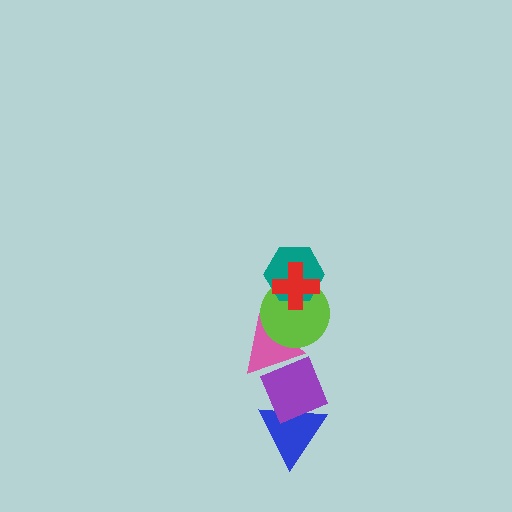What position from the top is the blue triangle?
The blue triangle is 6th from the top.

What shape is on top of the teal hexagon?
The red cross is on top of the teal hexagon.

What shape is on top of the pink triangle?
The lime circle is on top of the pink triangle.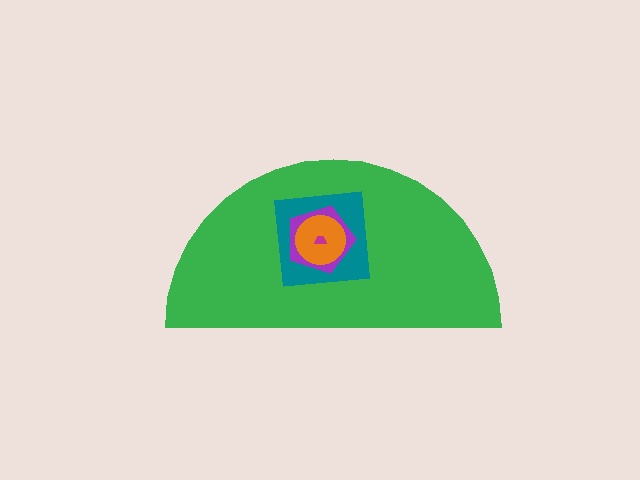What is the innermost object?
The magenta trapezoid.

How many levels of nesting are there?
5.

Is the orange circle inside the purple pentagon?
Yes.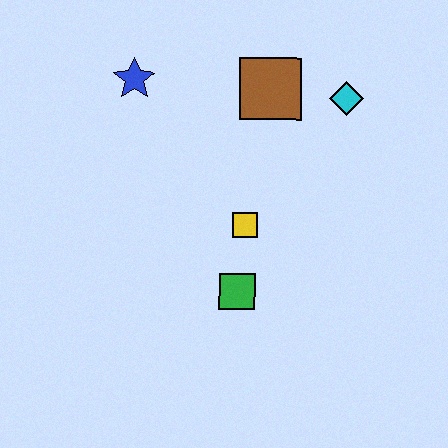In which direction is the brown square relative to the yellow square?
The brown square is above the yellow square.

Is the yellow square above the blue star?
No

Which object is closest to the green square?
The yellow square is closest to the green square.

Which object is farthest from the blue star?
The green square is farthest from the blue star.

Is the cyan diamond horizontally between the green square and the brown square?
No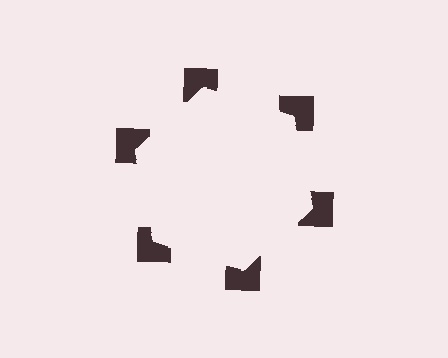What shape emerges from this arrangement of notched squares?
An illusory hexagon — its edges are inferred from the aligned wedge cuts in the notched squares, not physically drawn.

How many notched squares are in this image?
There are 6 — one at each vertex of the illusory hexagon.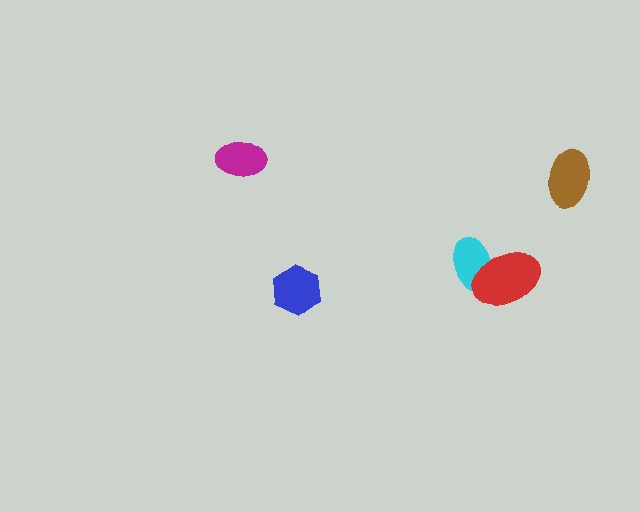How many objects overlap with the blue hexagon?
0 objects overlap with the blue hexagon.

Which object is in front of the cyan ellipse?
The red ellipse is in front of the cyan ellipse.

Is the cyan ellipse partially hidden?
Yes, it is partially covered by another shape.